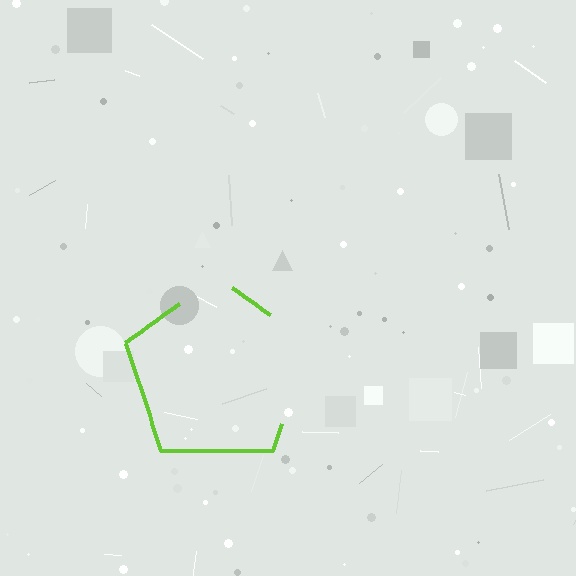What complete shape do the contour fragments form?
The contour fragments form a pentagon.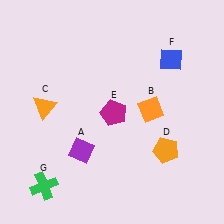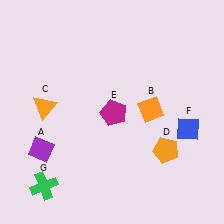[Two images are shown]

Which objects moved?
The objects that moved are: the purple diamond (A), the blue diamond (F).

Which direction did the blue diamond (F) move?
The blue diamond (F) moved down.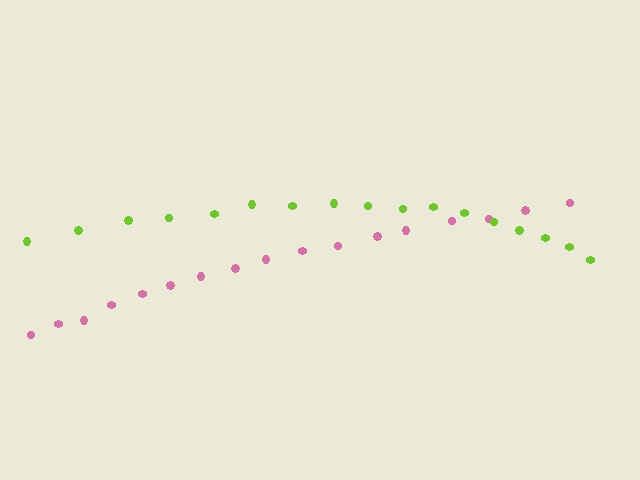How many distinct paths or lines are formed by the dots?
There are 2 distinct paths.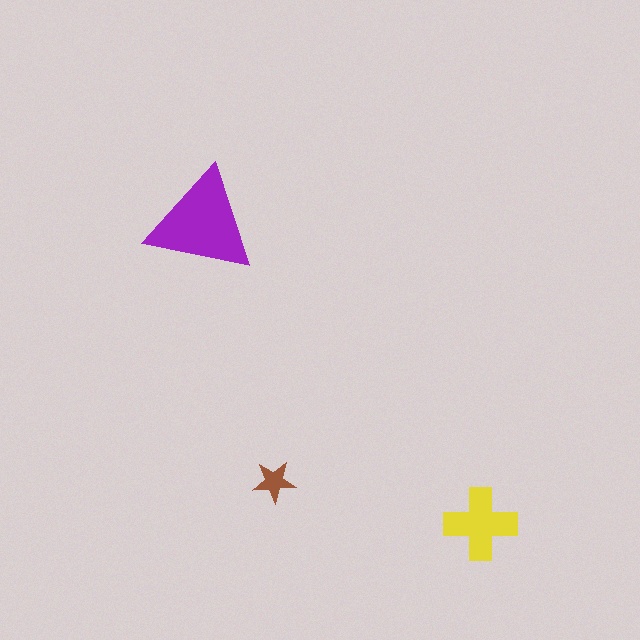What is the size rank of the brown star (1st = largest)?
3rd.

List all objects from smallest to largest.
The brown star, the yellow cross, the purple triangle.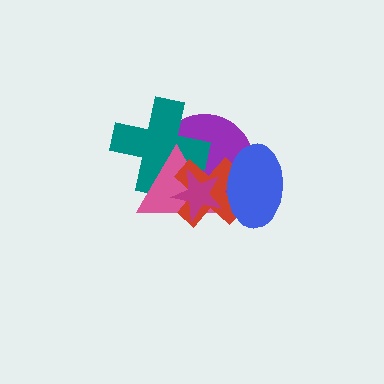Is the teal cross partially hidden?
Yes, it is partially covered by another shape.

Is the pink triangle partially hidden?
Yes, it is partially covered by another shape.